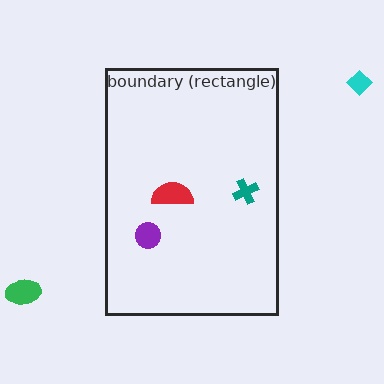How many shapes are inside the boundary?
3 inside, 2 outside.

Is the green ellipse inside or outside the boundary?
Outside.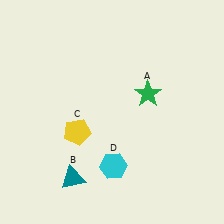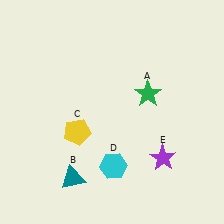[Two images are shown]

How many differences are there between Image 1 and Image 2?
There is 1 difference between the two images.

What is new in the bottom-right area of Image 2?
A purple star (E) was added in the bottom-right area of Image 2.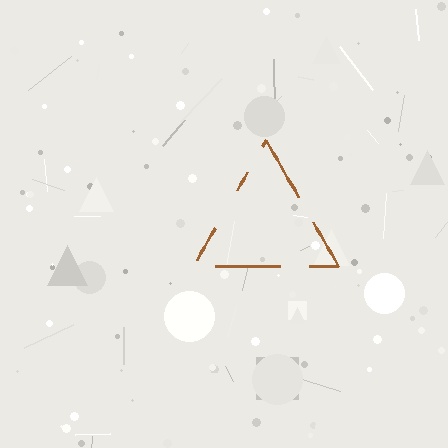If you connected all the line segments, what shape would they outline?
They would outline a triangle.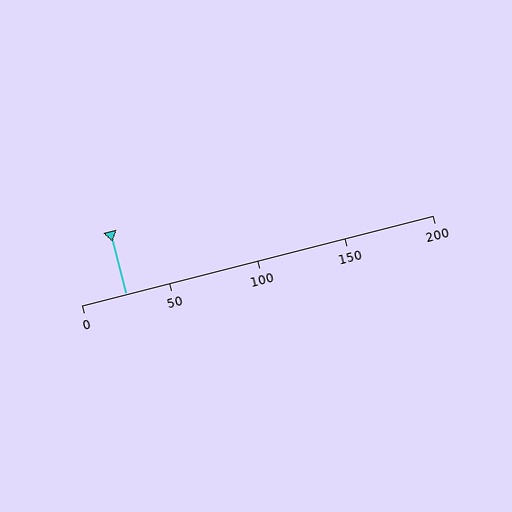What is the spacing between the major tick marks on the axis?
The major ticks are spaced 50 apart.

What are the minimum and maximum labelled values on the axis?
The axis runs from 0 to 200.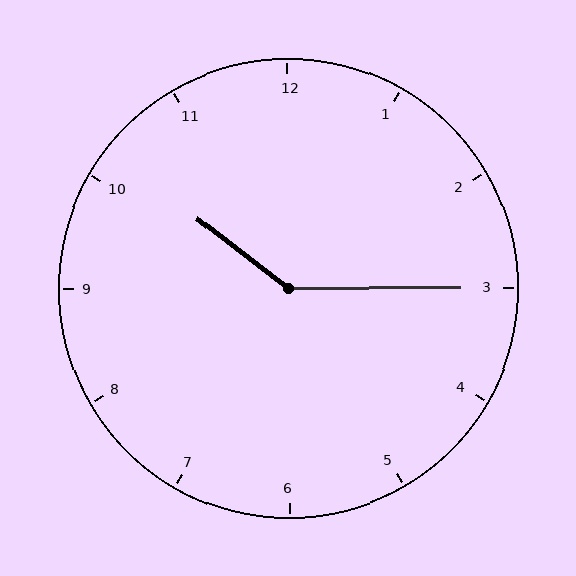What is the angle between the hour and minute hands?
Approximately 142 degrees.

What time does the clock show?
10:15.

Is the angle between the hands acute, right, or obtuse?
It is obtuse.